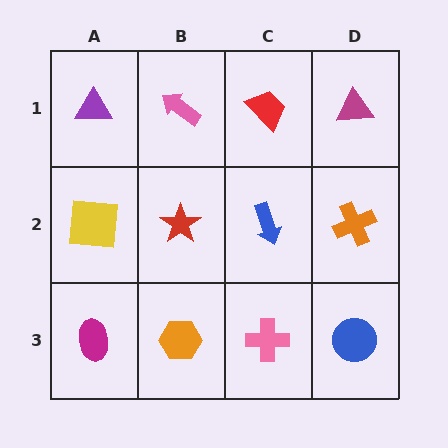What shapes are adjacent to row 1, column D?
An orange cross (row 2, column D), a red trapezoid (row 1, column C).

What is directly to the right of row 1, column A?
A pink arrow.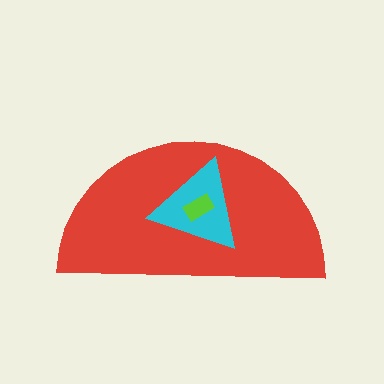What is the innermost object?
The lime rectangle.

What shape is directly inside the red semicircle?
The cyan triangle.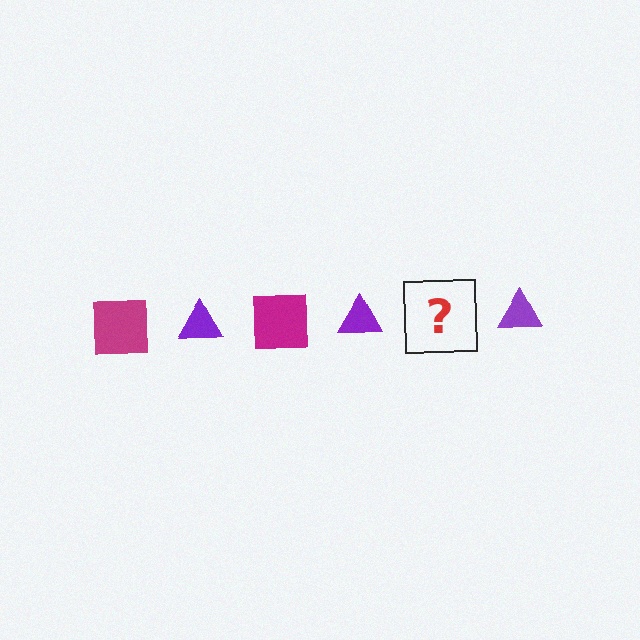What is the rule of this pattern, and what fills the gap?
The rule is that the pattern alternates between magenta square and purple triangle. The gap should be filled with a magenta square.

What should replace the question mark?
The question mark should be replaced with a magenta square.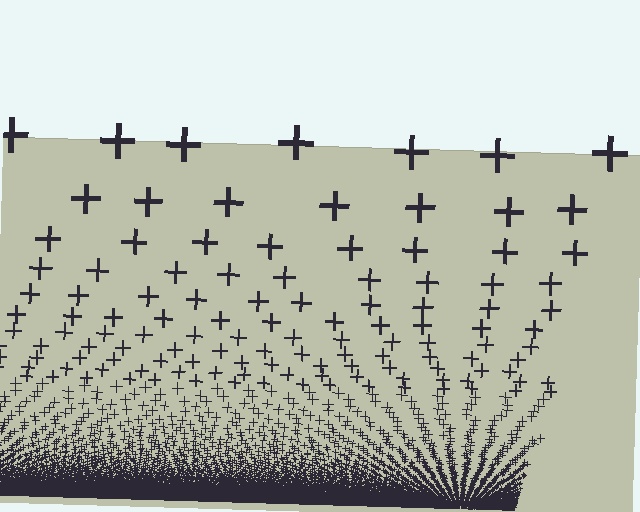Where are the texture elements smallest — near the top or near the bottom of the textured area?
Near the bottom.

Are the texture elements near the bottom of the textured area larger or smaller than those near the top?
Smaller. The gradient is inverted — elements near the bottom are smaller and denser.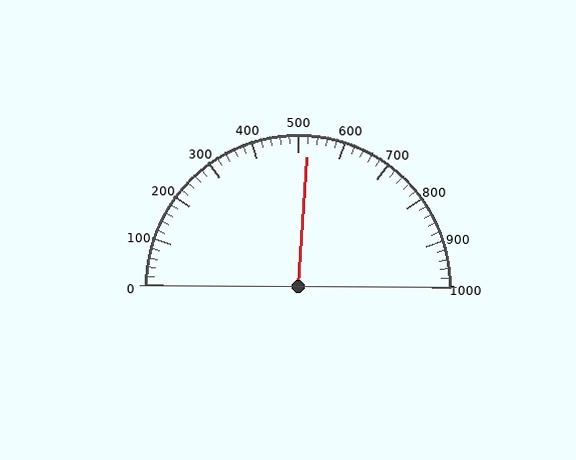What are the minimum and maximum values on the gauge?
The gauge ranges from 0 to 1000.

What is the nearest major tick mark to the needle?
The nearest major tick mark is 500.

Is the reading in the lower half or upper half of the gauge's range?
The reading is in the upper half of the range (0 to 1000).